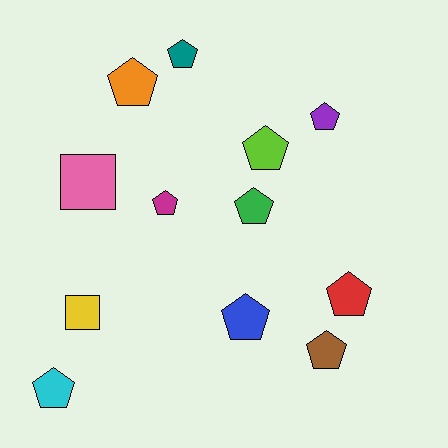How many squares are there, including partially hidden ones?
There are 2 squares.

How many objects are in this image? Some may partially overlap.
There are 12 objects.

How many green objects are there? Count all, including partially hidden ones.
There is 1 green object.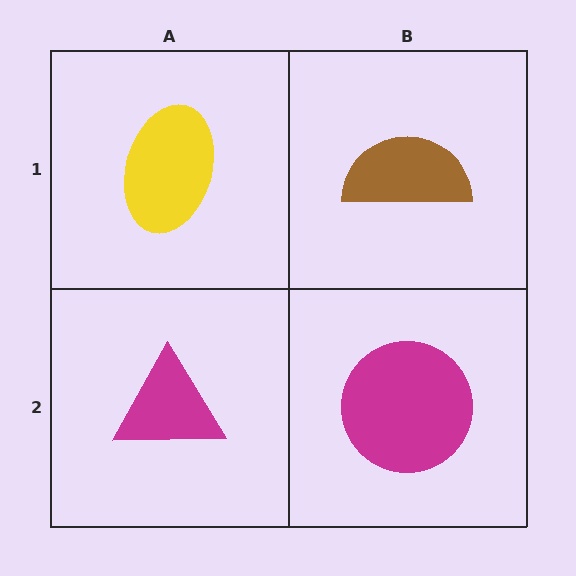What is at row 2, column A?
A magenta triangle.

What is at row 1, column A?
A yellow ellipse.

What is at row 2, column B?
A magenta circle.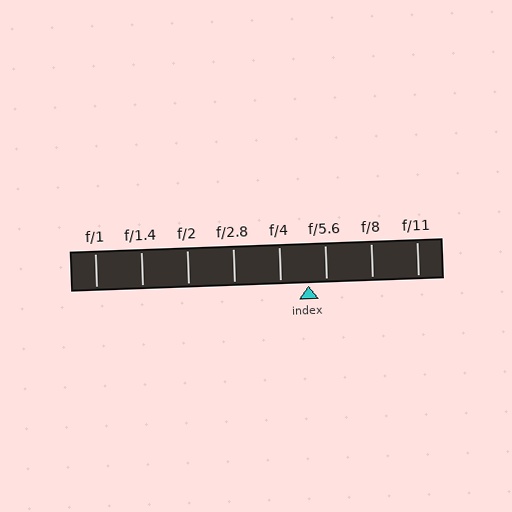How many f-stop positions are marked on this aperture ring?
There are 8 f-stop positions marked.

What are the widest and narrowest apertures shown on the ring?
The widest aperture shown is f/1 and the narrowest is f/11.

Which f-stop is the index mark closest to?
The index mark is closest to f/5.6.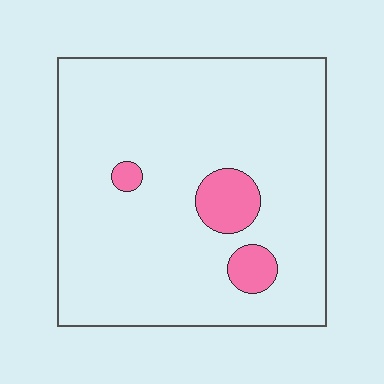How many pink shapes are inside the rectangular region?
3.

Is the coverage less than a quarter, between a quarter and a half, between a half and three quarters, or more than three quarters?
Less than a quarter.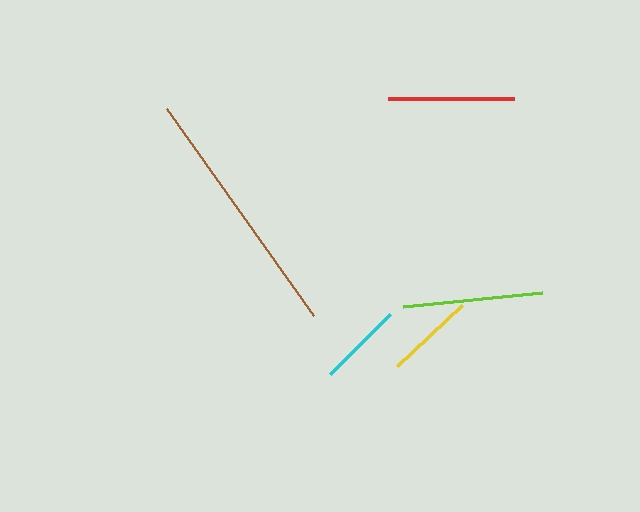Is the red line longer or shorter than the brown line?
The brown line is longer than the red line.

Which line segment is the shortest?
The cyan line is the shortest at approximately 85 pixels.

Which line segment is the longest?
The brown line is the longest at approximately 254 pixels.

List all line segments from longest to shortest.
From longest to shortest: brown, lime, red, yellow, cyan.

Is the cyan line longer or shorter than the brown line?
The brown line is longer than the cyan line.